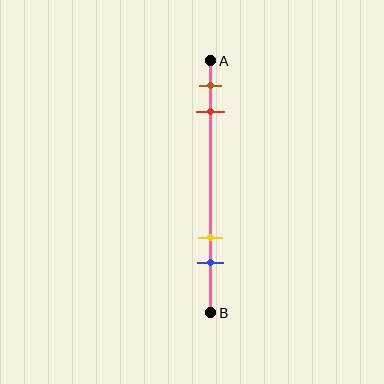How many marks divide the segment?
There are 4 marks dividing the segment.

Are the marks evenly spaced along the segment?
No, the marks are not evenly spaced.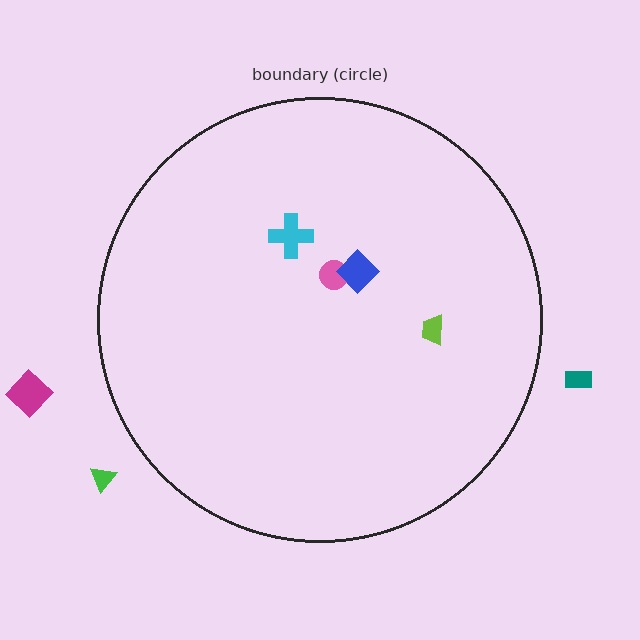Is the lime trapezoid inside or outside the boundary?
Inside.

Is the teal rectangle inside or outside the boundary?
Outside.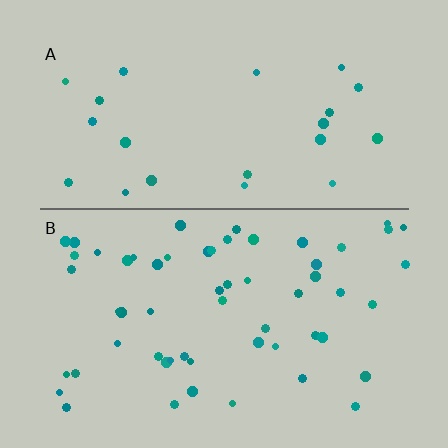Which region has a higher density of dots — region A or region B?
B (the bottom).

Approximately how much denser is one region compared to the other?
Approximately 2.5× — region B over region A.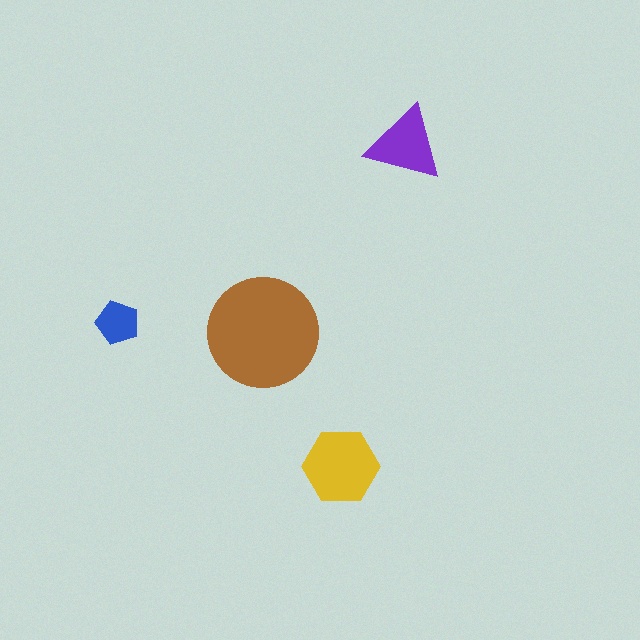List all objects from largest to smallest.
The brown circle, the yellow hexagon, the purple triangle, the blue pentagon.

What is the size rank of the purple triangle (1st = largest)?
3rd.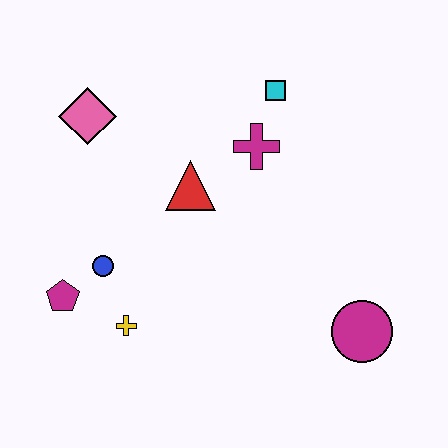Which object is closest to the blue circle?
The magenta pentagon is closest to the blue circle.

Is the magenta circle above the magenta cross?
No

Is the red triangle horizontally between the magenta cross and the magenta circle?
No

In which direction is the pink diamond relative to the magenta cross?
The pink diamond is to the left of the magenta cross.